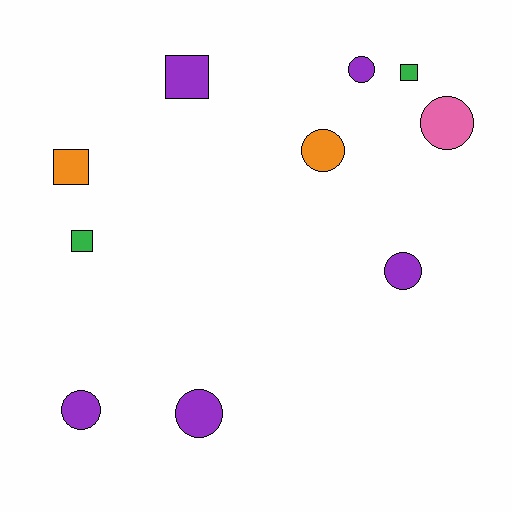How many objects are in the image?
There are 10 objects.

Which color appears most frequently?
Purple, with 5 objects.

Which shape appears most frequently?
Circle, with 6 objects.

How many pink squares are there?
There are no pink squares.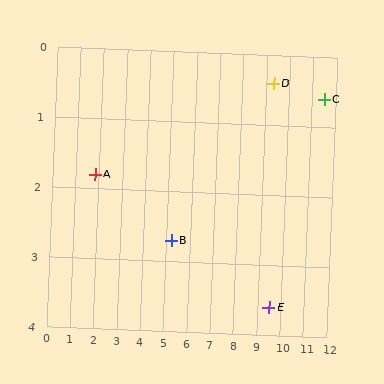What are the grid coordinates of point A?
Point A is at approximately (1.8, 1.8).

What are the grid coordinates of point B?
Point B is at approximately (5.2, 2.7).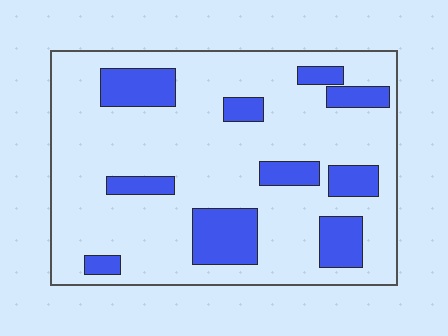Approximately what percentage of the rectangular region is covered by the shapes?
Approximately 20%.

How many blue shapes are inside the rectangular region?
10.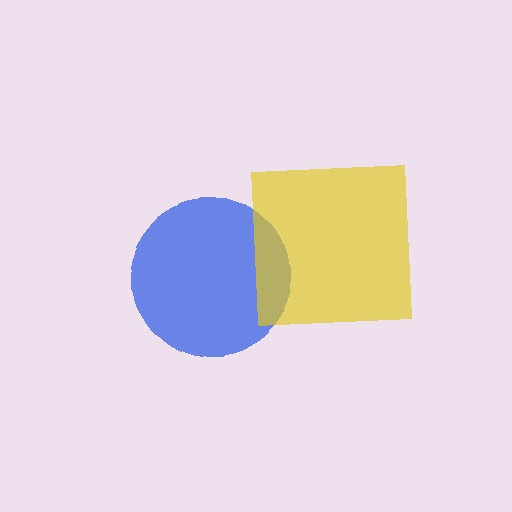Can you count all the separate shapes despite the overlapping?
Yes, there are 2 separate shapes.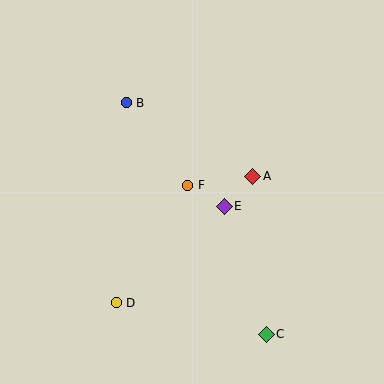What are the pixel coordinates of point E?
Point E is at (224, 206).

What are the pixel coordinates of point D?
Point D is at (116, 303).